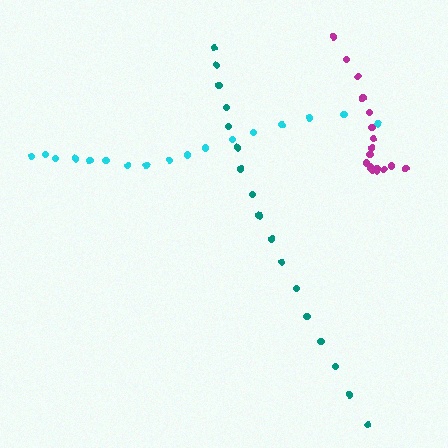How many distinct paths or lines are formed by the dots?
There are 3 distinct paths.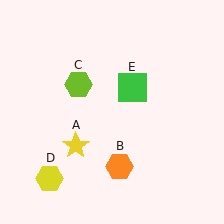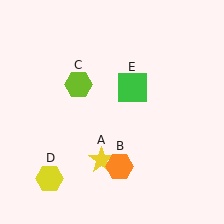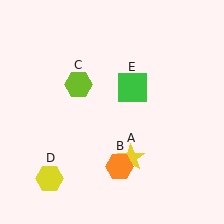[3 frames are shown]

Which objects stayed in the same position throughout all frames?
Orange hexagon (object B) and lime hexagon (object C) and yellow hexagon (object D) and green square (object E) remained stationary.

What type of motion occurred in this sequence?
The yellow star (object A) rotated counterclockwise around the center of the scene.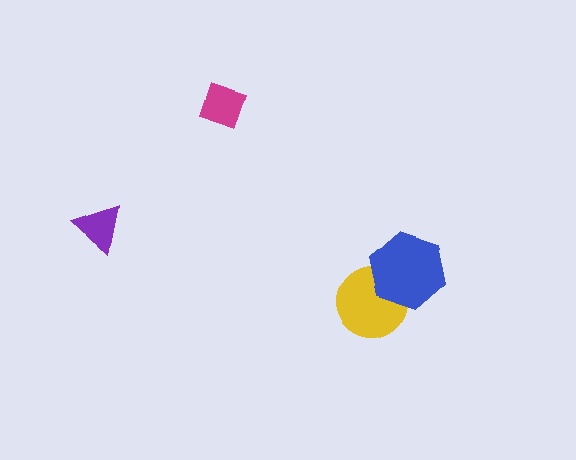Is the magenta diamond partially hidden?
No, no other shape covers it.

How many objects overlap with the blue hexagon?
1 object overlaps with the blue hexagon.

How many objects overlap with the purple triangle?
0 objects overlap with the purple triangle.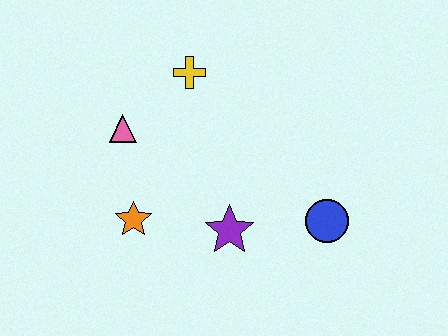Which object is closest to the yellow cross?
The pink triangle is closest to the yellow cross.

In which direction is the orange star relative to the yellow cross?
The orange star is below the yellow cross.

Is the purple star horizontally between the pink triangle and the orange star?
No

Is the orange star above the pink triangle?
No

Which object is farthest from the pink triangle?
The blue circle is farthest from the pink triangle.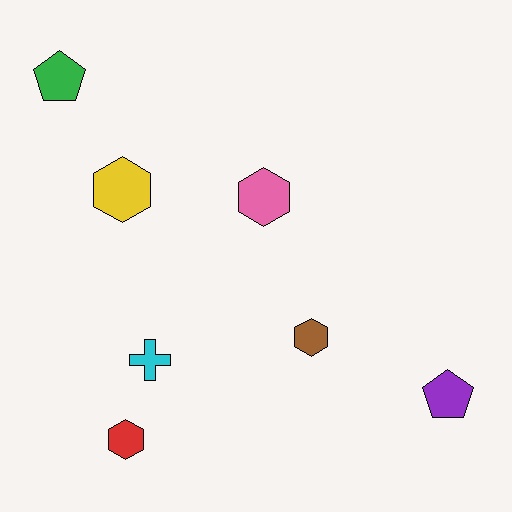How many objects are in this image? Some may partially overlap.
There are 7 objects.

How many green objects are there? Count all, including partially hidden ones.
There is 1 green object.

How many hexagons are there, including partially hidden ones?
There are 4 hexagons.